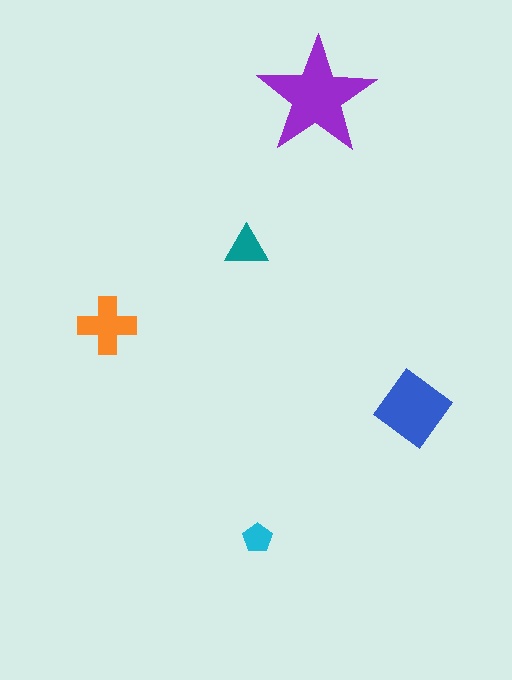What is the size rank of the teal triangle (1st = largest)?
4th.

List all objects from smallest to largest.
The cyan pentagon, the teal triangle, the orange cross, the blue diamond, the purple star.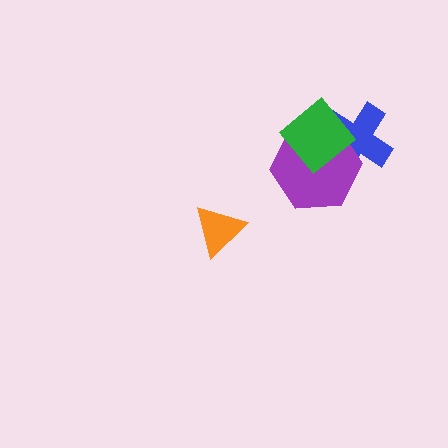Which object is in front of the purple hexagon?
The green diamond is in front of the purple hexagon.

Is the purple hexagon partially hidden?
Yes, it is partially covered by another shape.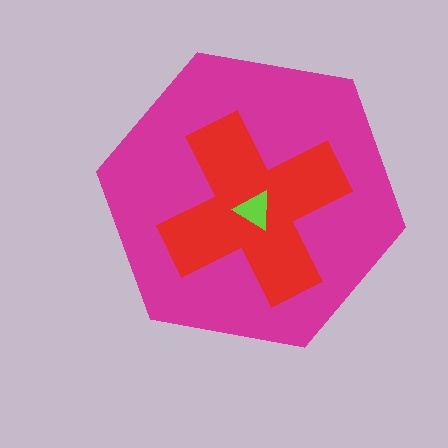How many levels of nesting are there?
3.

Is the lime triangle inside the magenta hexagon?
Yes.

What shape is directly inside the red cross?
The lime triangle.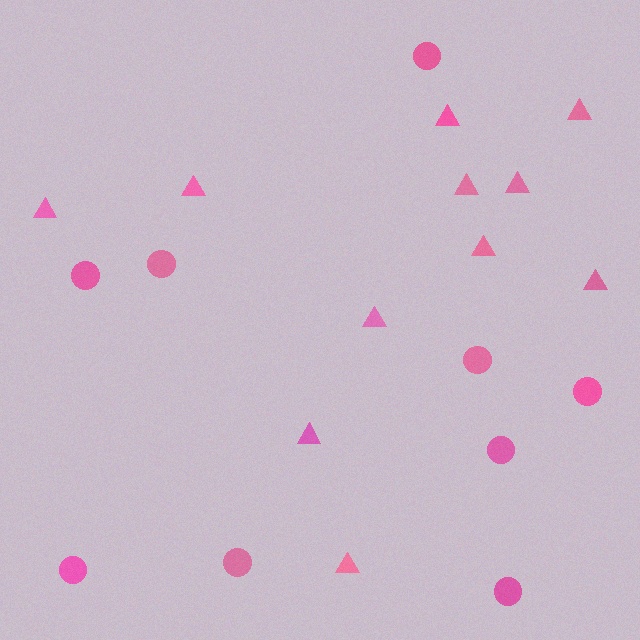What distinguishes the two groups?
There are 2 groups: one group of circles (9) and one group of triangles (11).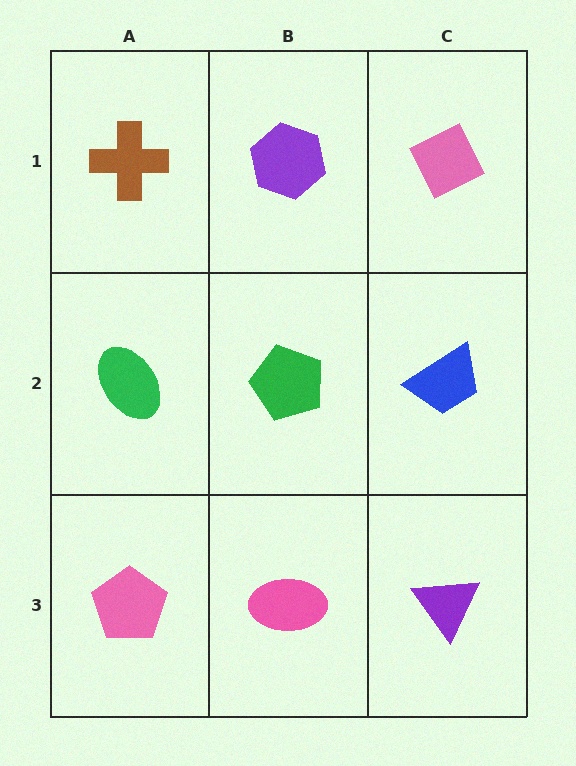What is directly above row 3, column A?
A green ellipse.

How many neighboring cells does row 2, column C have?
3.